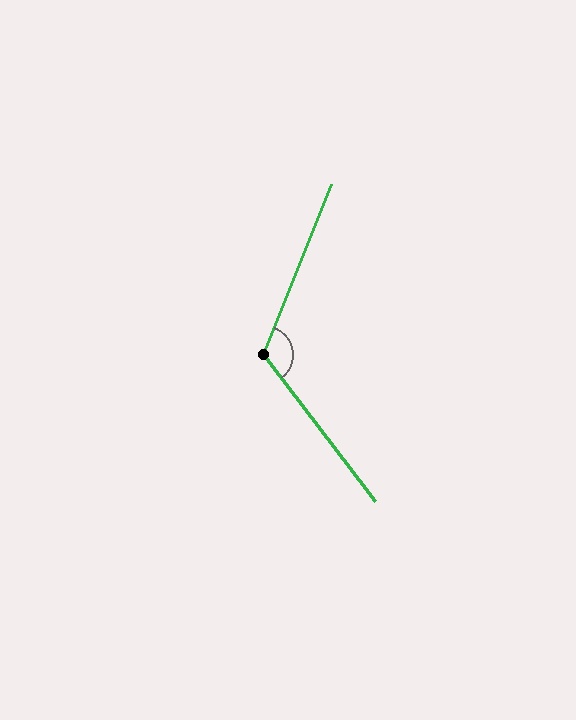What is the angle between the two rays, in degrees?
Approximately 121 degrees.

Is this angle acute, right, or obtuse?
It is obtuse.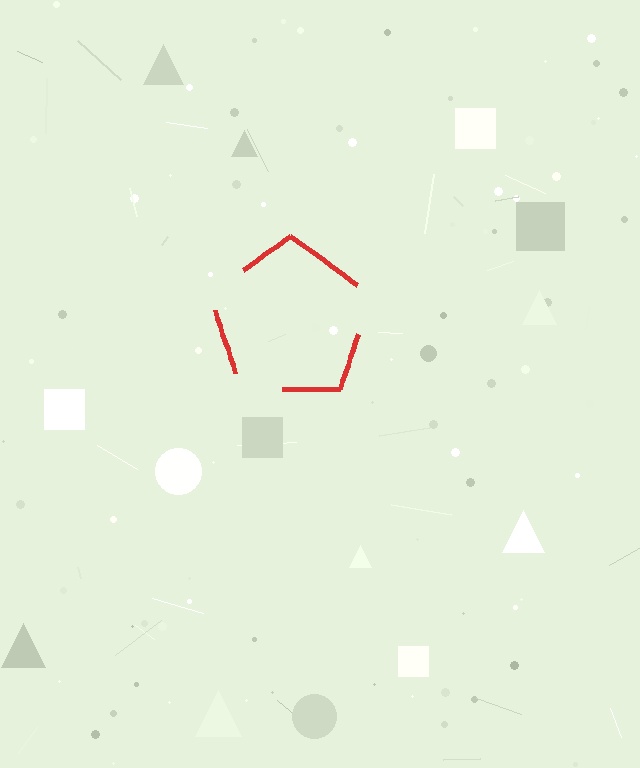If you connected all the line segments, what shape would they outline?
They would outline a pentagon.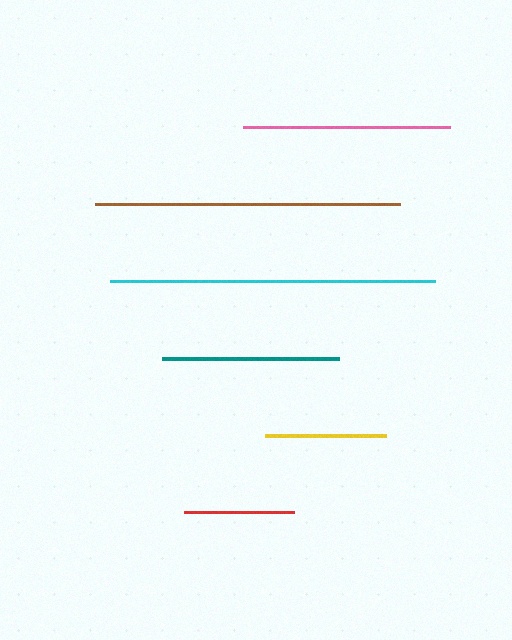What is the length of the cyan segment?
The cyan segment is approximately 325 pixels long.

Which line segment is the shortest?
The red line is the shortest at approximately 110 pixels.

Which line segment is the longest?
The cyan line is the longest at approximately 325 pixels.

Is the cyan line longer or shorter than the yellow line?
The cyan line is longer than the yellow line.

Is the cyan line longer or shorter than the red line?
The cyan line is longer than the red line.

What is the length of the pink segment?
The pink segment is approximately 207 pixels long.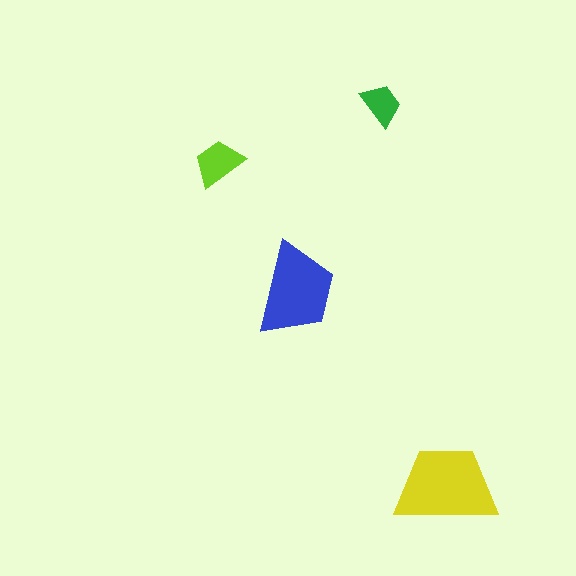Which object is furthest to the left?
The lime trapezoid is leftmost.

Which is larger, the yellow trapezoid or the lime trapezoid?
The yellow one.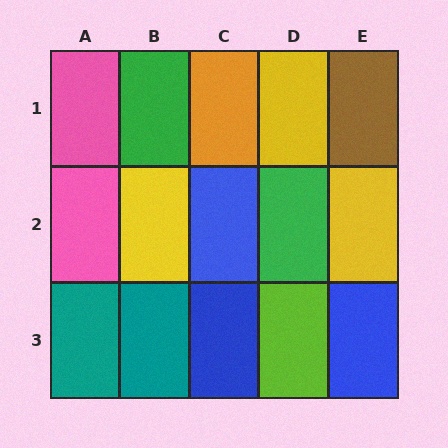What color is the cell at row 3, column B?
Teal.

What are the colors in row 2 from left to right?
Pink, yellow, blue, green, yellow.